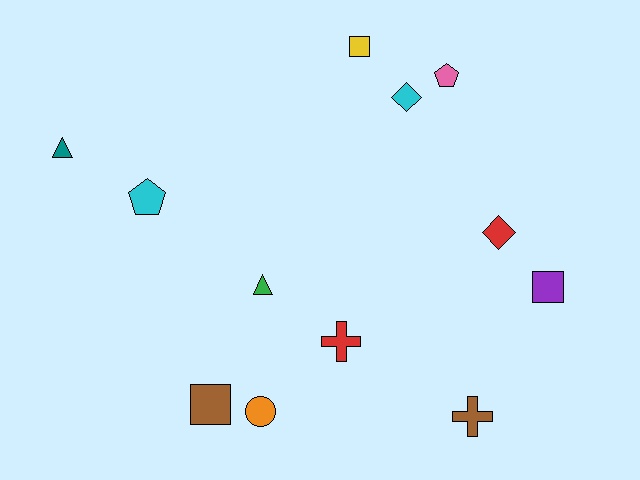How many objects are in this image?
There are 12 objects.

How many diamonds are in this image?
There are 2 diamonds.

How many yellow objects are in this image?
There is 1 yellow object.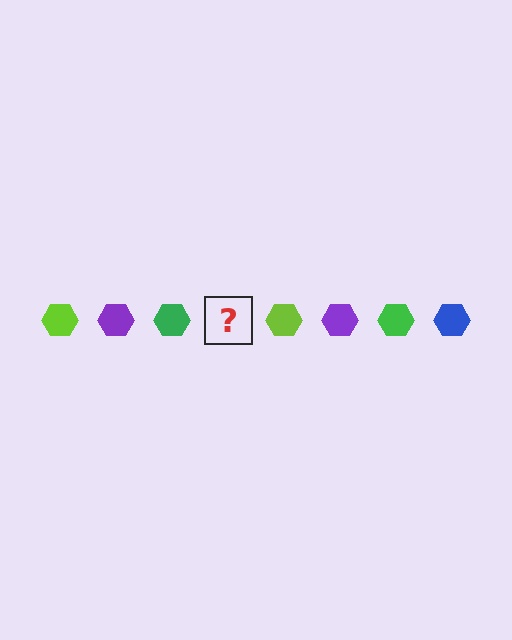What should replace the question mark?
The question mark should be replaced with a blue hexagon.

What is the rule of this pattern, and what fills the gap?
The rule is that the pattern cycles through lime, purple, green, blue hexagons. The gap should be filled with a blue hexagon.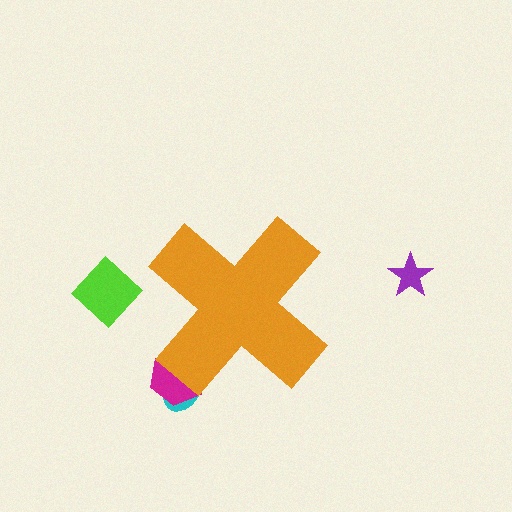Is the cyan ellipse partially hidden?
Yes, the cyan ellipse is partially hidden behind the orange cross.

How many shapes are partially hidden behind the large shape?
2 shapes are partially hidden.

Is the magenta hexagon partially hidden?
Yes, the magenta hexagon is partially hidden behind the orange cross.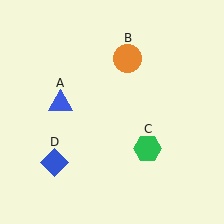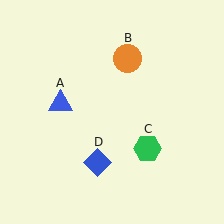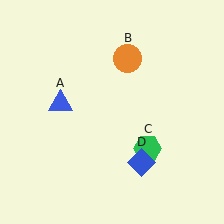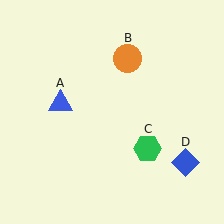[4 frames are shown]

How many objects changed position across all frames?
1 object changed position: blue diamond (object D).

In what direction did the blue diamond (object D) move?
The blue diamond (object D) moved right.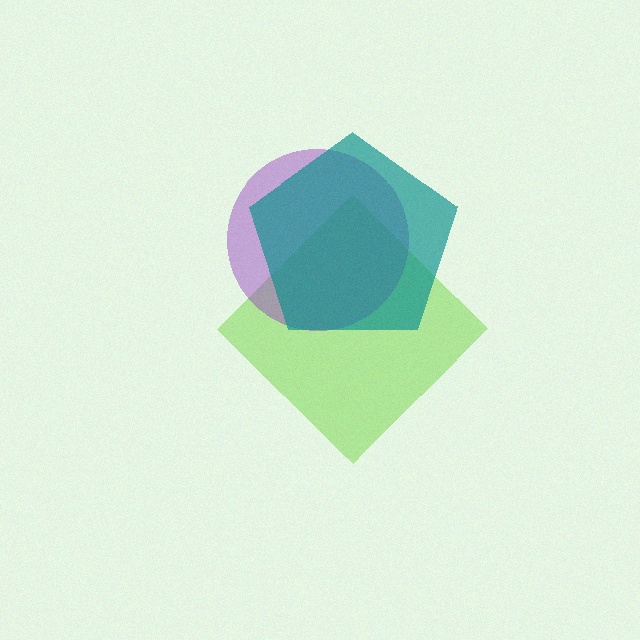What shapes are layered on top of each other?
The layered shapes are: a lime diamond, a purple circle, a teal pentagon.